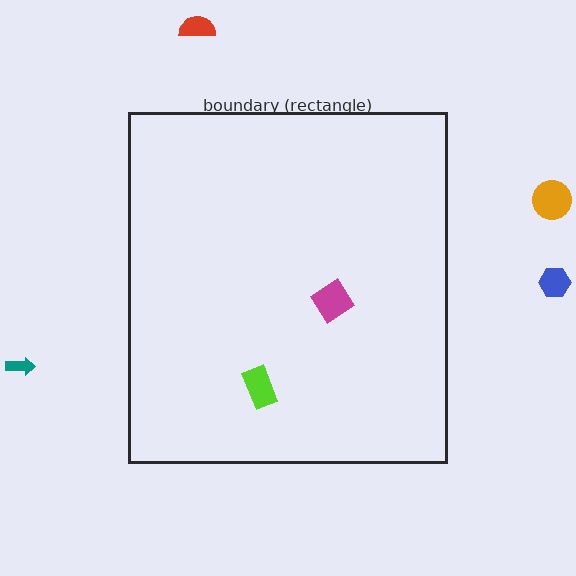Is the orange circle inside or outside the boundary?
Outside.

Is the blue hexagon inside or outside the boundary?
Outside.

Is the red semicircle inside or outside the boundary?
Outside.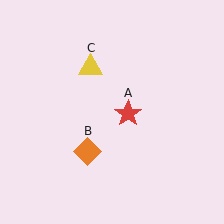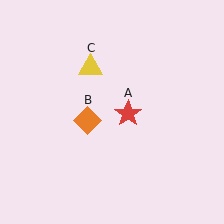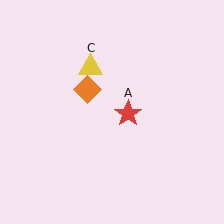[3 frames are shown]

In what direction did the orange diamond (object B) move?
The orange diamond (object B) moved up.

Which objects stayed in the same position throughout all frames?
Red star (object A) and yellow triangle (object C) remained stationary.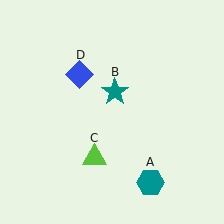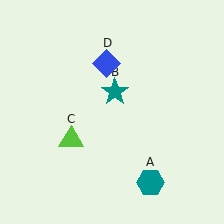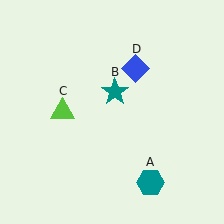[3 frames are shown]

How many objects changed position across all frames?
2 objects changed position: lime triangle (object C), blue diamond (object D).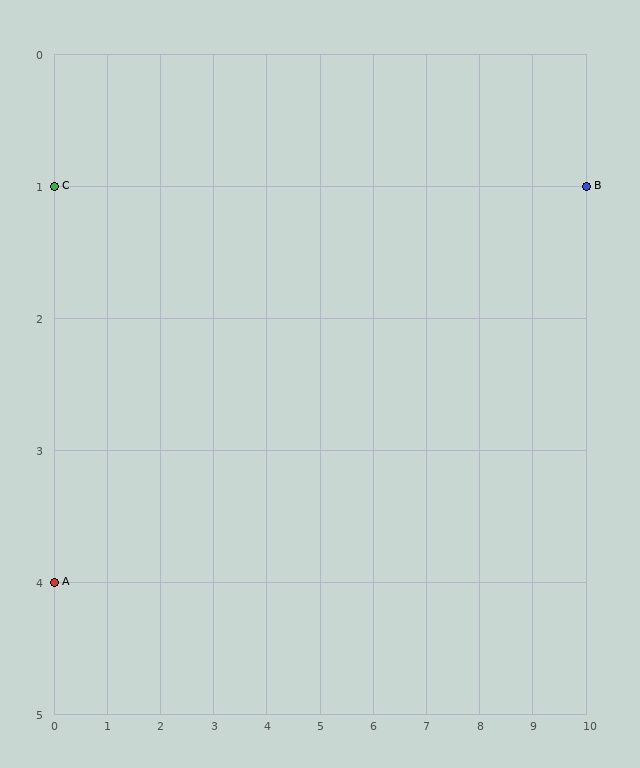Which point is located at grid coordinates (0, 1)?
Point C is at (0, 1).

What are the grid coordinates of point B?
Point B is at grid coordinates (10, 1).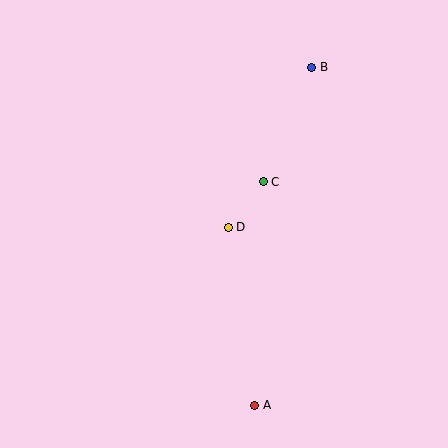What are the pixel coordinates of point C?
Point C is at (263, 182).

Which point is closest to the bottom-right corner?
Point A is closest to the bottom-right corner.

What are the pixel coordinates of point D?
Point D is at (228, 227).